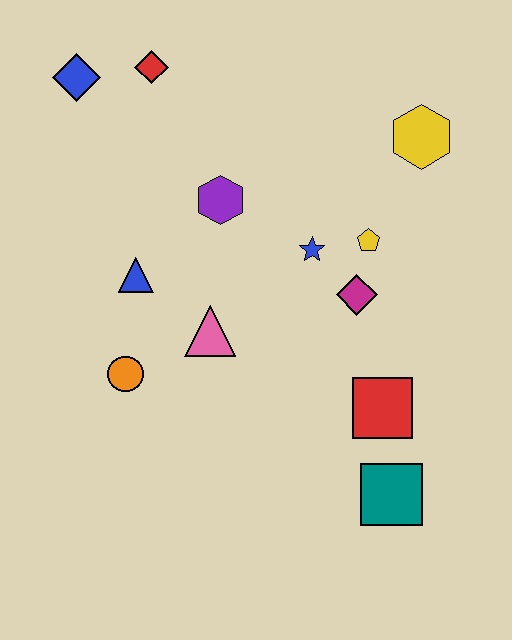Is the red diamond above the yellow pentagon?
Yes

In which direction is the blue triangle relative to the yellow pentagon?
The blue triangle is to the left of the yellow pentagon.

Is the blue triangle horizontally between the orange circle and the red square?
Yes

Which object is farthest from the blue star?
The blue diamond is farthest from the blue star.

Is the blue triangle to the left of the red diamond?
Yes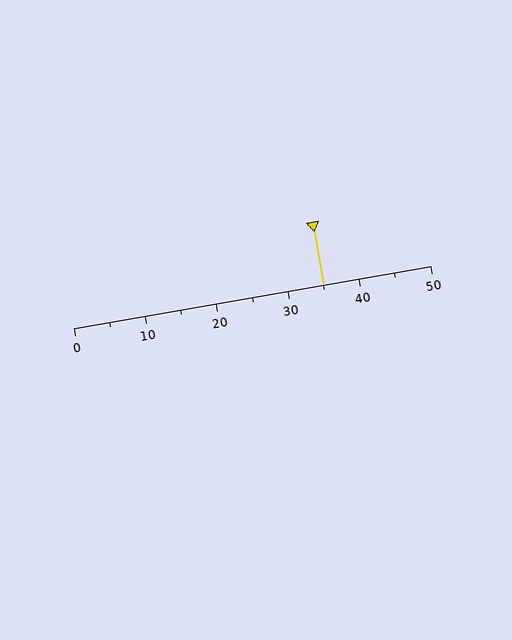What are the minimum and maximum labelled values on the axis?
The axis runs from 0 to 50.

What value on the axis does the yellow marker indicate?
The marker indicates approximately 35.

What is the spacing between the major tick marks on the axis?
The major ticks are spaced 10 apart.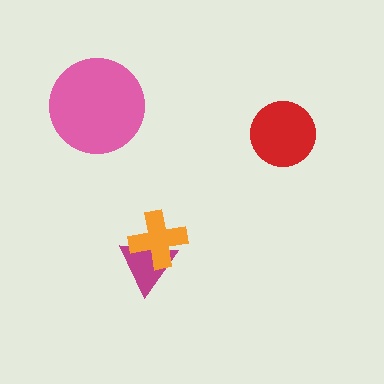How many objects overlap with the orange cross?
1 object overlaps with the orange cross.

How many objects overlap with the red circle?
0 objects overlap with the red circle.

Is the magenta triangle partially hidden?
Yes, it is partially covered by another shape.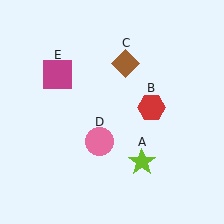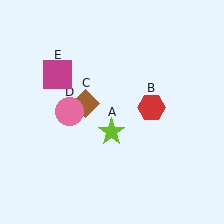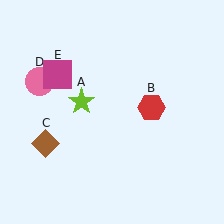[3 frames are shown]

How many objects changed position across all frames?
3 objects changed position: lime star (object A), brown diamond (object C), pink circle (object D).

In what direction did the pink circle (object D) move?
The pink circle (object D) moved up and to the left.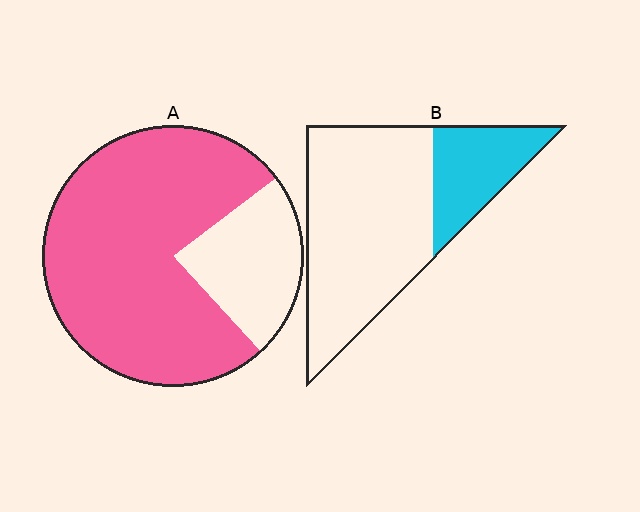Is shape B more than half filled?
No.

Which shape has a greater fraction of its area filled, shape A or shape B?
Shape A.